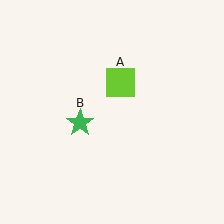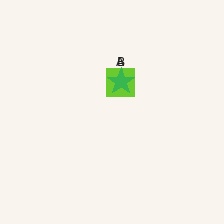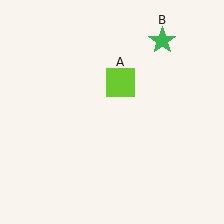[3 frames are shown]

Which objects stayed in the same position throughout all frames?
Lime square (object A) remained stationary.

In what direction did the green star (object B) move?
The green star (object B) moved up and to the right.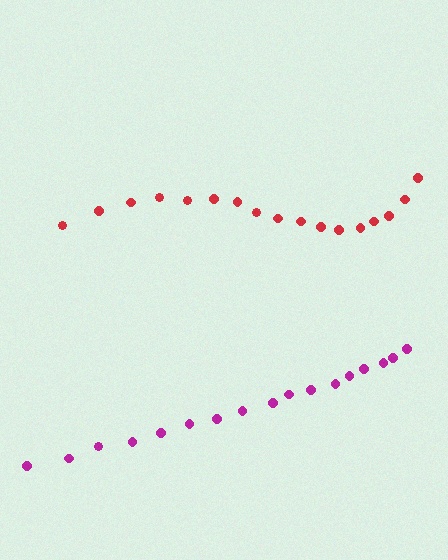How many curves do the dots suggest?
There are 2 distinct paths.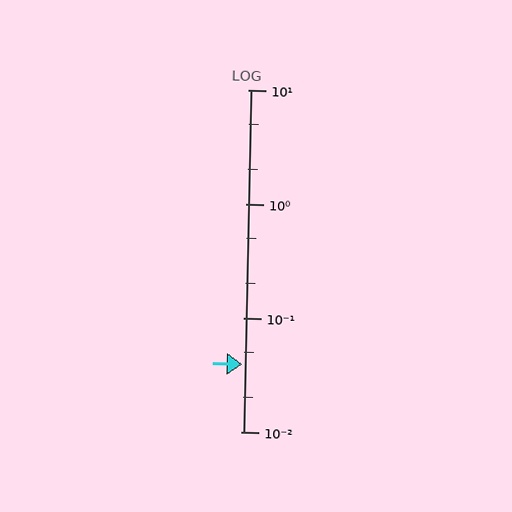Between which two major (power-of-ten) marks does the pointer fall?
The pointer is between 0.01 and 0.1.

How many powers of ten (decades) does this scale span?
The scale spans 3 decades, from 0.01 to 10.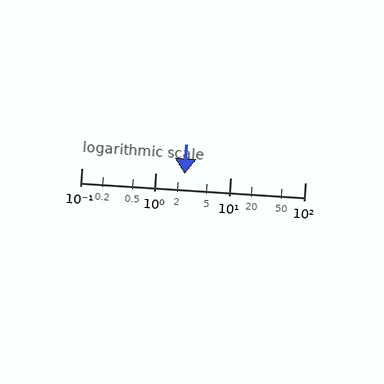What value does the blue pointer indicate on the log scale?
The pointer indicates approximately 2.4.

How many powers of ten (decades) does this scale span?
The scale spans 3 decades, from 0.1 to 100.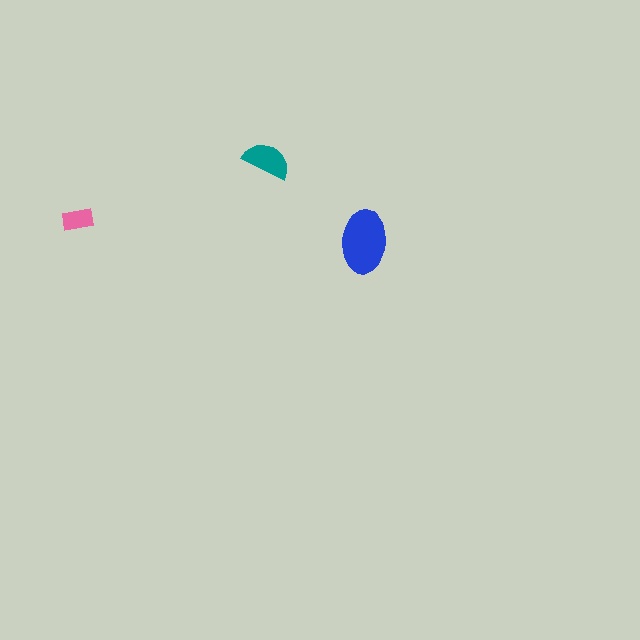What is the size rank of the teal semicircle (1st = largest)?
2nd.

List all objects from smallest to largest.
The pink rectangle, the teal semicircle, the blue ellipse.